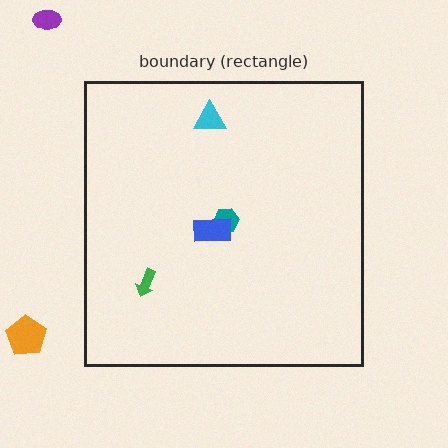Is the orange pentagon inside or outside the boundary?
Outside.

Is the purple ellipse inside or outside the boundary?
Outside.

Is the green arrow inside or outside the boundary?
Inside.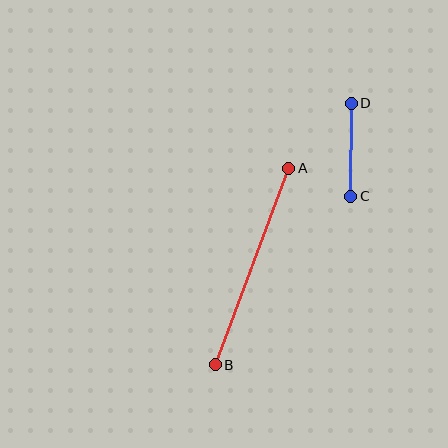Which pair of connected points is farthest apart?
Points A and B are farthest apart.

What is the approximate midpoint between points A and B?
The midpoint is at approximately (252, 267) pixels.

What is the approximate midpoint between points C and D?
The midpoint is at approximately (351, 150) pixels.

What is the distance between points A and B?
The distance is approximately 210 pixels.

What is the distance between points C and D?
The distance is approximately 93 pixels.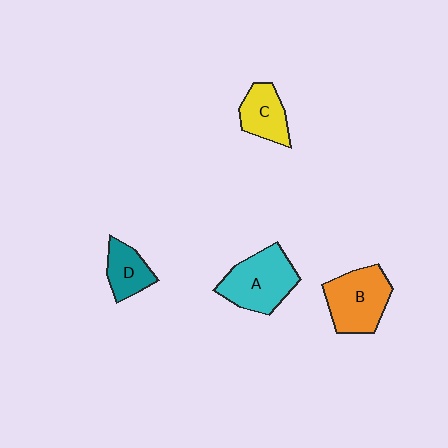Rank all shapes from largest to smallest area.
From largest to smallest: A (cyan), B (orange), C (yellow), D (teal).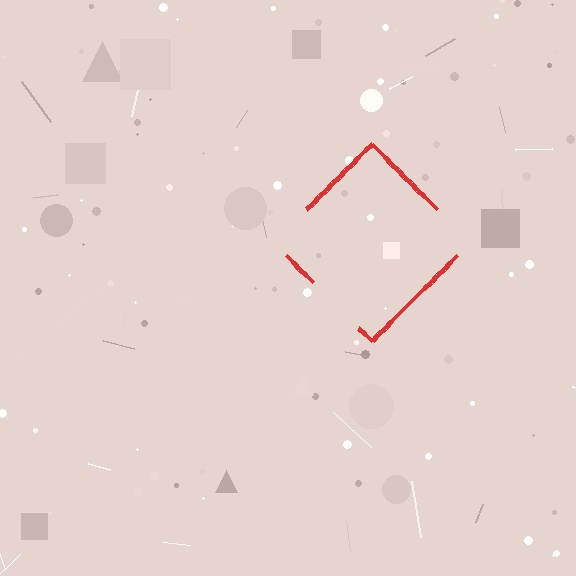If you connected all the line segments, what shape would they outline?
They would outline a diamond.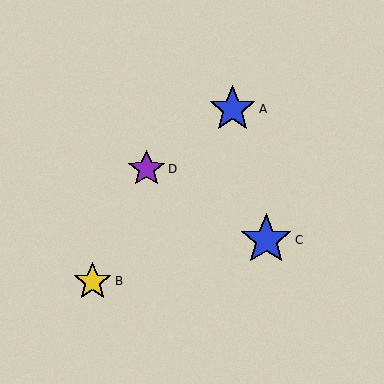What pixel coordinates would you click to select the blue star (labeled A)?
Click at (232, 109) to select the blue star A.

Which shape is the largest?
The blue star (labeled C) is the largest.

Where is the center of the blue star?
The center of the blue star is at (232, 109).